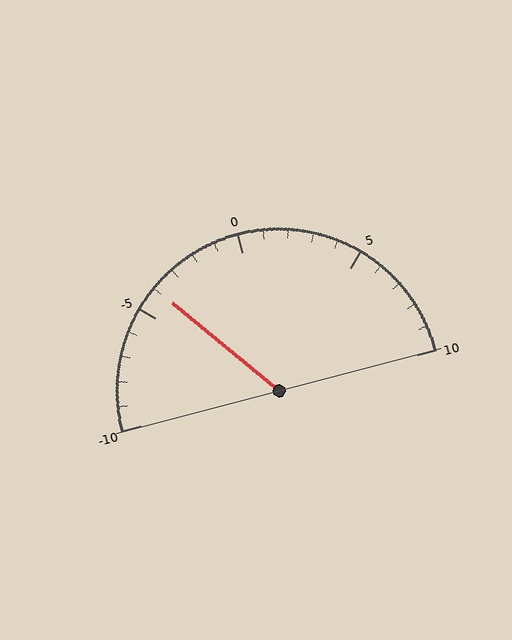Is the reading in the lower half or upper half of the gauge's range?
The reading is in the lower half of the range (-10 to 10).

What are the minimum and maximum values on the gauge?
The gauge ranges from -10 to 10.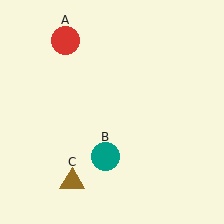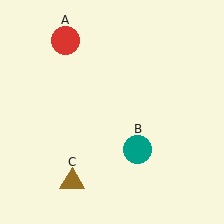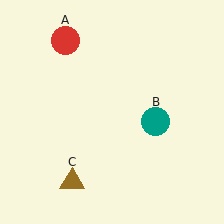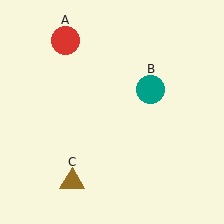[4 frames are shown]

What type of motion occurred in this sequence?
The teal circle (object B) rotated counterclockwise around the center of the scene.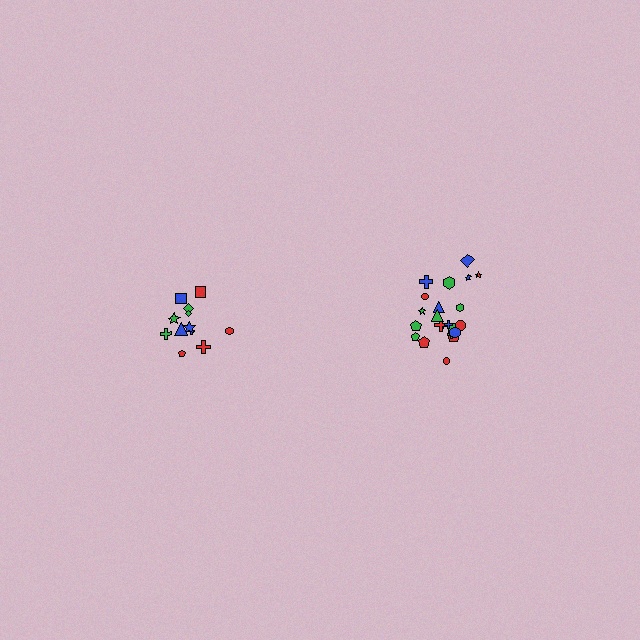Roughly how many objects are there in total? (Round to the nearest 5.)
Roughly 35 objects in total.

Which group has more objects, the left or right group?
The right group.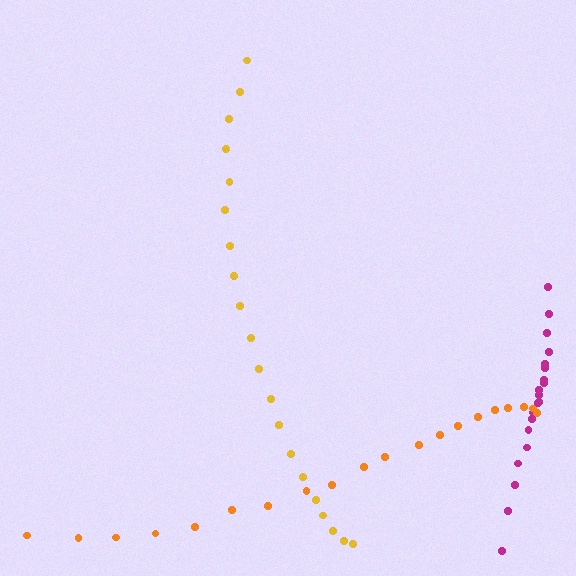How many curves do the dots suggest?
There are 3 distinct paths.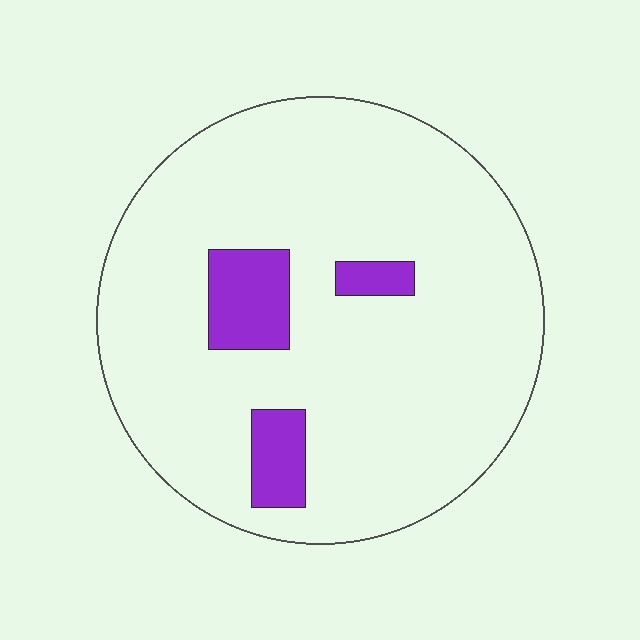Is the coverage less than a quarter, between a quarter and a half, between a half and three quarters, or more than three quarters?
Less than a quarter.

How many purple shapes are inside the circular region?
3.